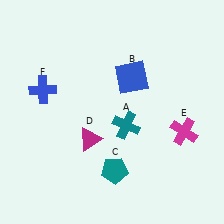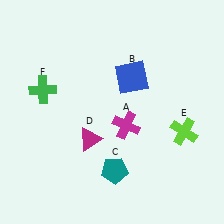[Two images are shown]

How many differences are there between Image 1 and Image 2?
There are 3 differences between the two images.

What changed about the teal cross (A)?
In Image 1, A is teal. In Image 2, it changed to magenta.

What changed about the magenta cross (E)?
In Image 1, E is magenta. In Image 2, it changed to lime.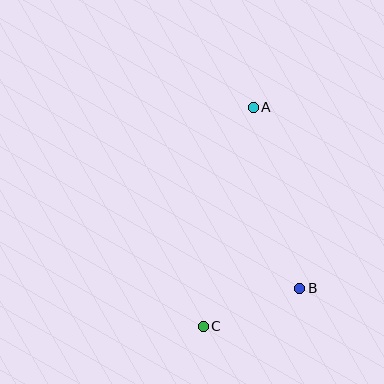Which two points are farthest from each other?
Points A and C are farthest from each other.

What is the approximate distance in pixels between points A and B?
The distance between A and B is approximately 187 pixels.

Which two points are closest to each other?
Points B and C are closest to each other.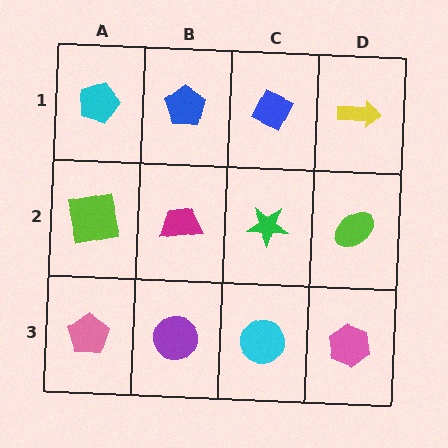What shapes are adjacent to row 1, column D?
A lime ellipse (row 2, column D), a blue diamond (row 1, column C).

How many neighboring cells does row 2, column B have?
4.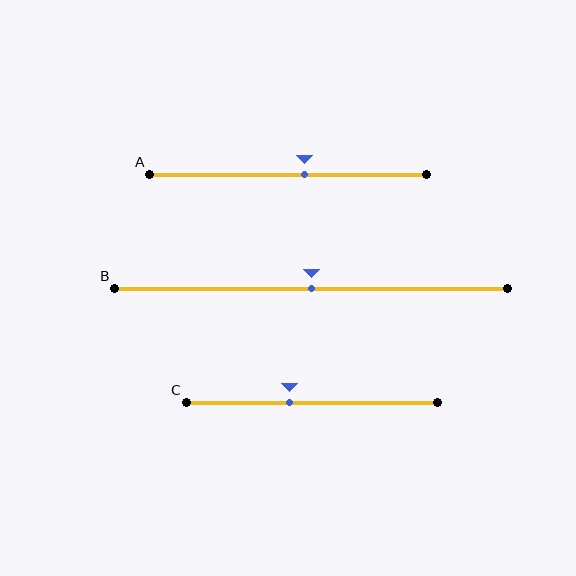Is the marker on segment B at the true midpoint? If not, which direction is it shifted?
Yes, the marker on segment B is at the true midpoint.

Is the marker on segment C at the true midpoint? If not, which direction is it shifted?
No, the marker on segment C is shifted to the left by about 9% of the segment length.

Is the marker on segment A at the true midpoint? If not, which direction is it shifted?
No, the marker on segment A is shifted to the right by about 6% of the segment length.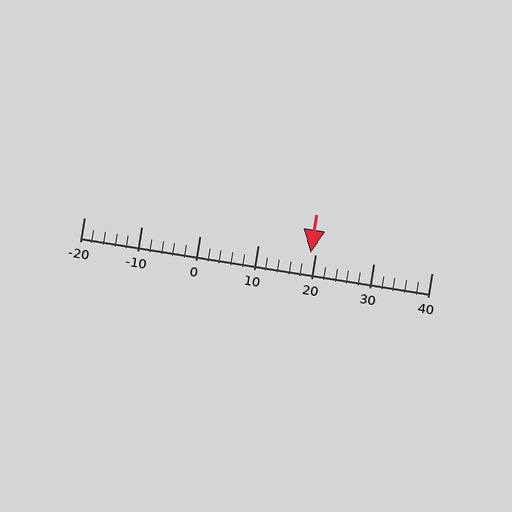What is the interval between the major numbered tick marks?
The major tick marks are spaced 10 units apart.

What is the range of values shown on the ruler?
The ruler shows values from -20 to 40.